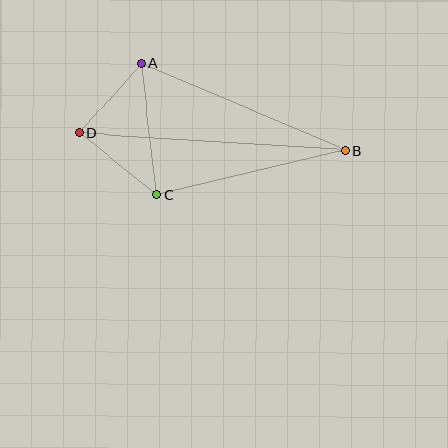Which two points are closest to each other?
Points A and D are closest to each other.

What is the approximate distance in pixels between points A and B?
The distance between A and B is approximately 222 pixels.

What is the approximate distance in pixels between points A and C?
The distance between A and C is approximately 133 pixels.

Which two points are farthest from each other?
Points B and D are farthest from each other.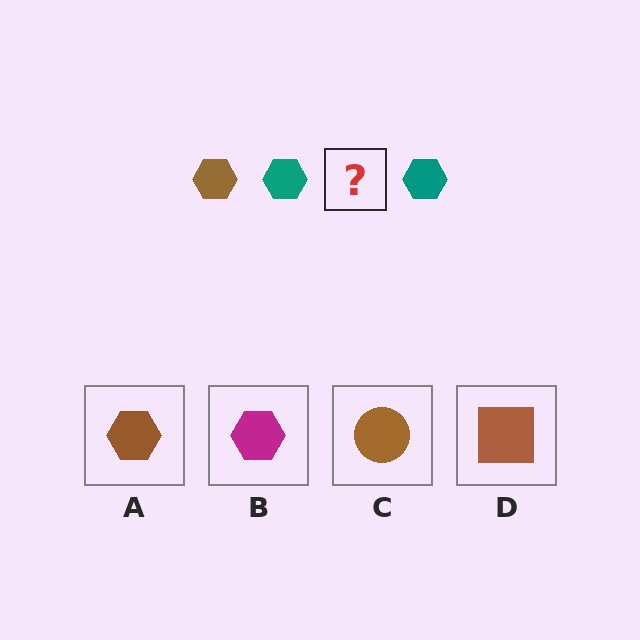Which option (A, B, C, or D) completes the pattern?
A.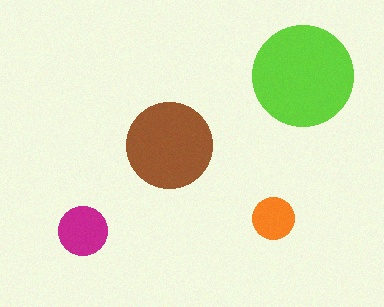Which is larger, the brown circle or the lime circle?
The lime one.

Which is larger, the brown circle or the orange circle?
The brown one.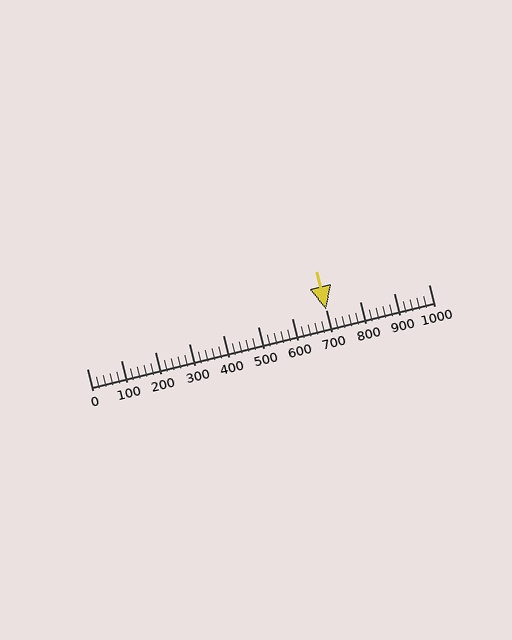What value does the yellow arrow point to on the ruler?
The yellow arrow points to approximately 700.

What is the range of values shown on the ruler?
The ruler shows values from 0 to 1000.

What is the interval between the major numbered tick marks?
The major tick marks are spaced 100 units apart.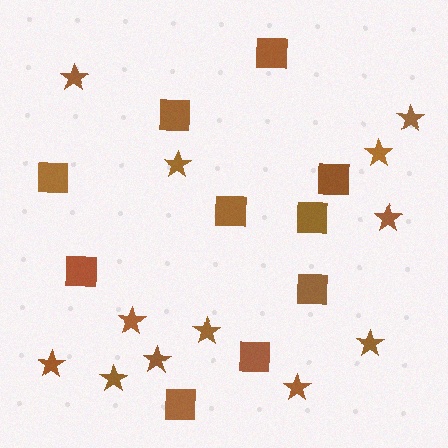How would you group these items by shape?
There are 2 groups: one group of squares (10) and one group of stars (12).